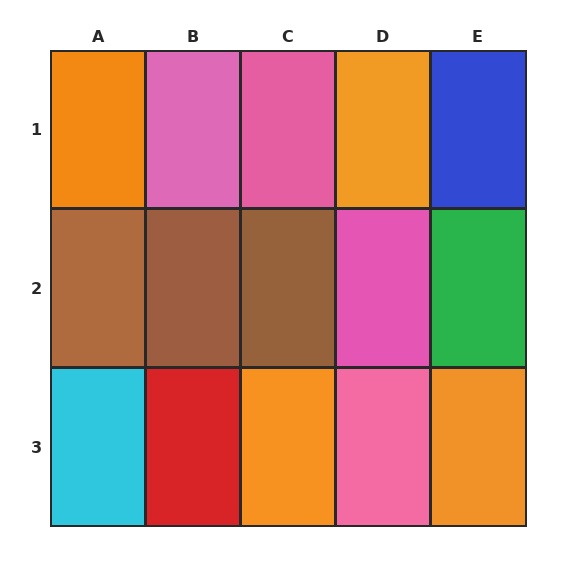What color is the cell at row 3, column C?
Orange.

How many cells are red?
1 cell is red.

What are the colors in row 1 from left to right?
Orange, pink, pink, orange, blue.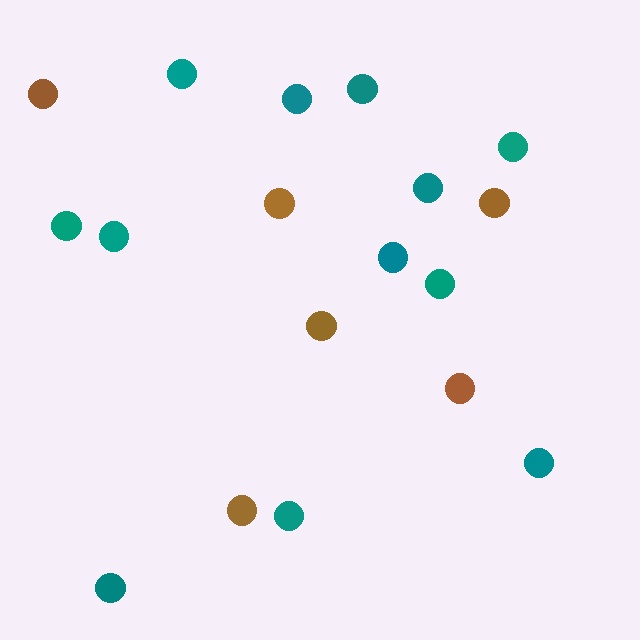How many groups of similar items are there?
There are 2 groups: one group of brown circles (6) and one group of teal circles (12).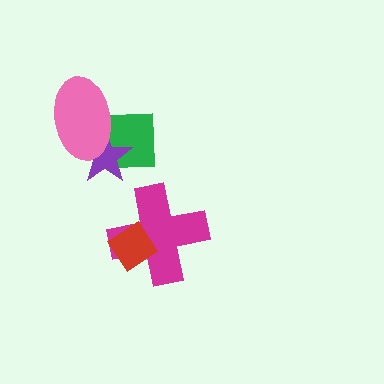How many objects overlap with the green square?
2 objects overlap with the green square.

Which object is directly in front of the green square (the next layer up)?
The purple star is directly in front of the green square.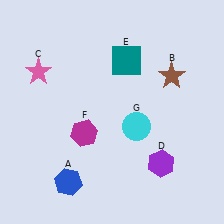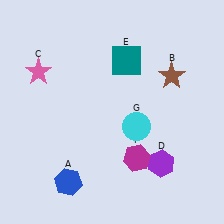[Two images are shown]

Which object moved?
The magenta hexagon (F) moved right.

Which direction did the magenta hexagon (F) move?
The magenta hexagon (F) moved right.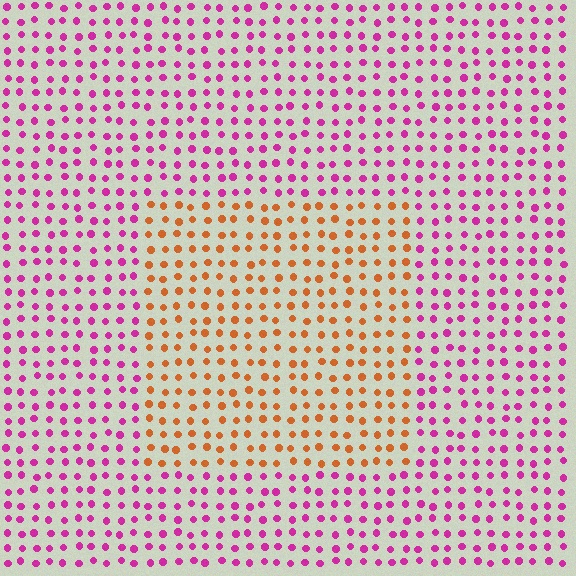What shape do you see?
I see a rectangle.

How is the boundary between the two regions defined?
The boundary is defined purely by a slight shift in hue (about 66 degrees). Spacing, size, and orientation are identical on both sides.